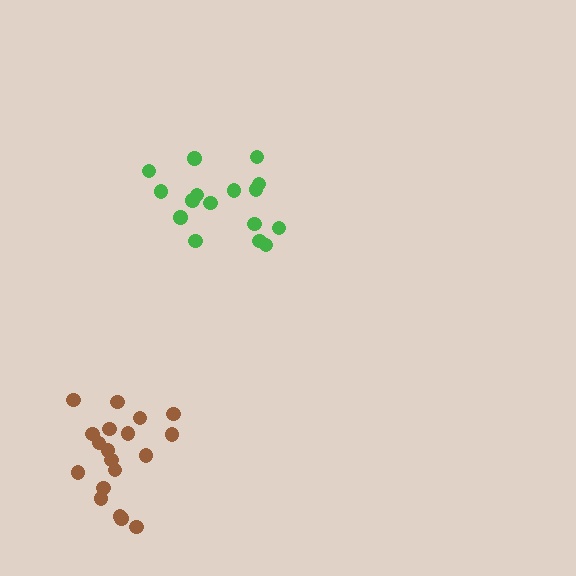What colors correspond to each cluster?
The clusters are colored: brown, green.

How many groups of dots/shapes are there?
There are 2 groups.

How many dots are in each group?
Group 1: 19 dots, Group 2: 16 dots (35 total).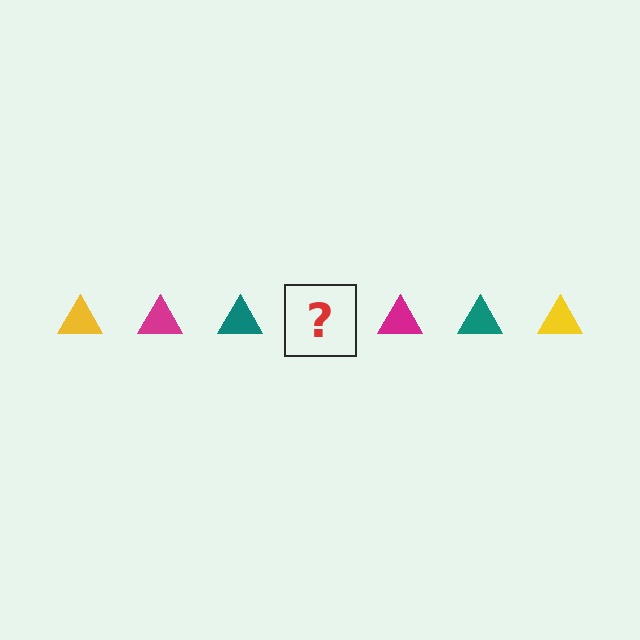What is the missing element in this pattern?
The missing element is a yellow triangle.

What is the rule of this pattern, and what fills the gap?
The rule is that the pattern cycles through yellow, magenta, teal triangles. The gap should be filled with a yellow triangle.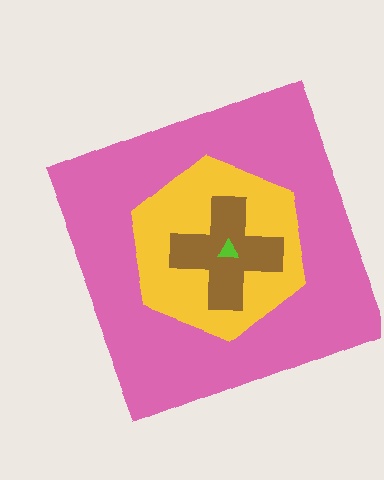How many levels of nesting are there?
4.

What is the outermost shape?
The pink square.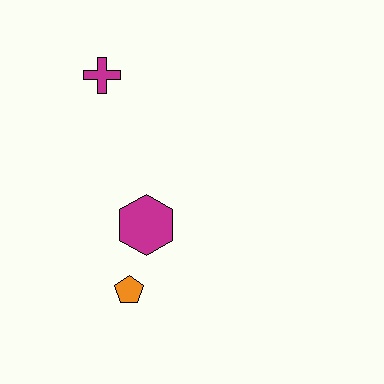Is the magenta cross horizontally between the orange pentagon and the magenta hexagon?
No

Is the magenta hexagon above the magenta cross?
No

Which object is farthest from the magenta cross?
The orange pentagon is farthest from the magenta cross.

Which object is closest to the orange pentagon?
The magenta hexagon is closest to the orange pentagon.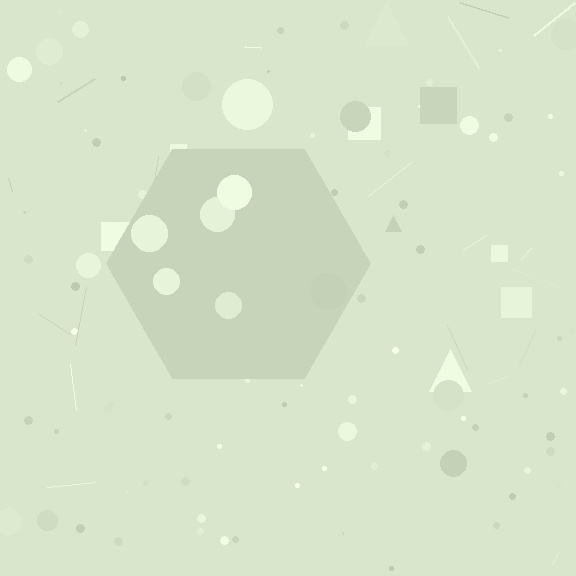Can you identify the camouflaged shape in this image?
The camouflaged shape is a hexagon.